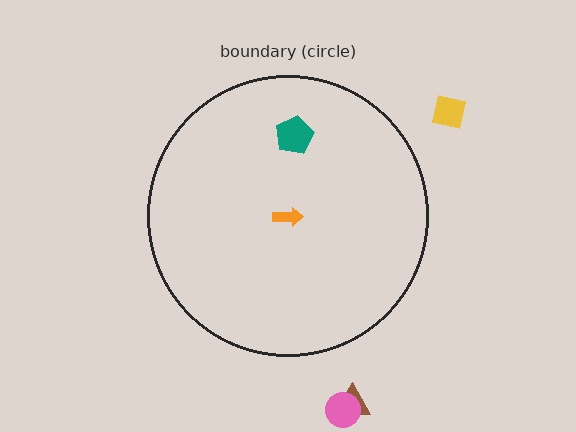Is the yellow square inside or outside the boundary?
Outside.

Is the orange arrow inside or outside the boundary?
Inside.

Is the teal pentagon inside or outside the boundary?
Inside.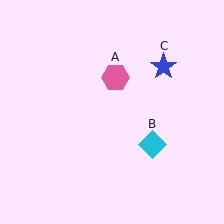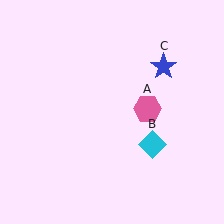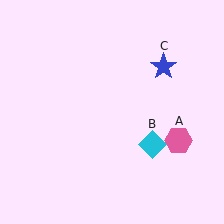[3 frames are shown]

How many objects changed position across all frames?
1 object changed position: pink hexagon (object A).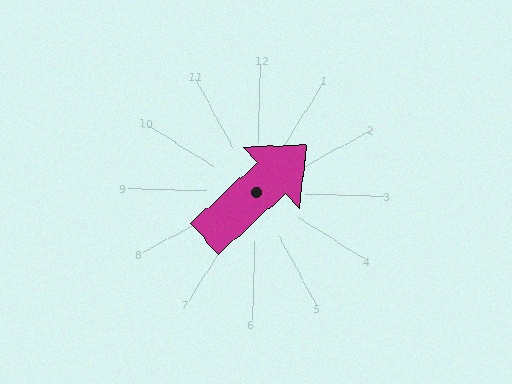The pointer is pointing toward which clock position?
Roughly 2 o'clock.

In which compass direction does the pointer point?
Northeast.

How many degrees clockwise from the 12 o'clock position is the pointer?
Approximately 46 degrees.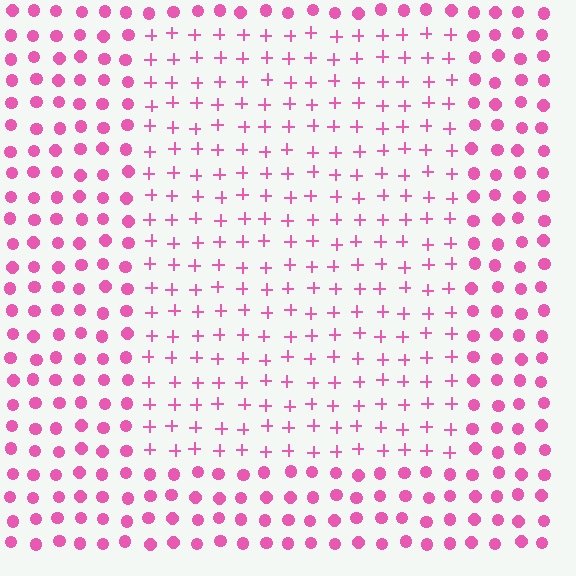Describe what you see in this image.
The image is filled with small pink elements arranged in a uniform grid. A rectangle-shaped region contains plus signs, while the surrounding area contains circles. The boundary is defined purely by the change in element shape.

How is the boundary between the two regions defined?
The boundary is defined by a change in element shape: plus signs inside vs. circles outside. All elements share the same color and spacing.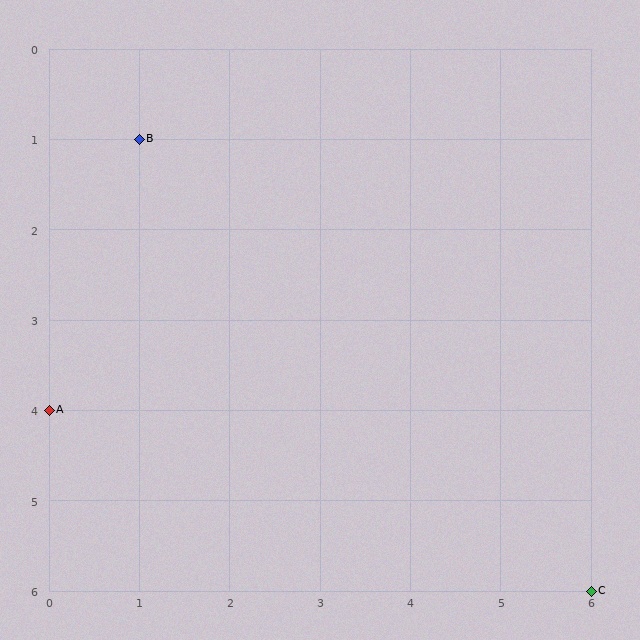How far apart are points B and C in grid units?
Points B and C are 5 columns and 5 rows apart (about 7.1 grid units diagonally).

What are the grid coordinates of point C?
Point C is at grid coordinates (6, 6).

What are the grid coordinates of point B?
Point B is at grid coordinates (1, 1).